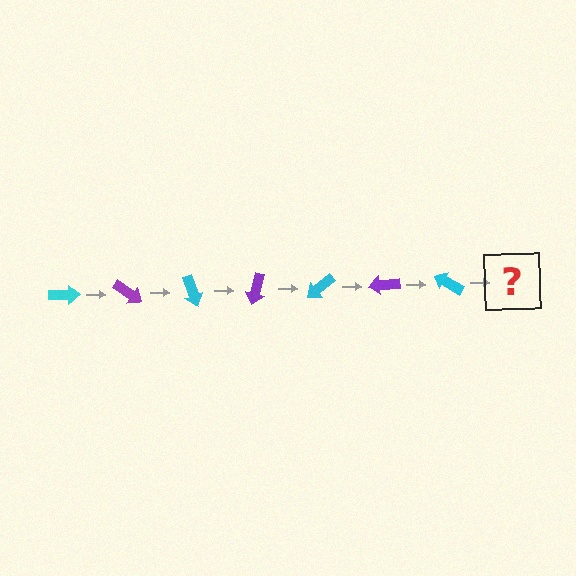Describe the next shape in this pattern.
It should be a purple arrow, rotated 245 degrees from the start.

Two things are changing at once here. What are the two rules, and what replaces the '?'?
The two rules are that it rotates 35 degrees each step and the color cycles through cyan and purple. The '?' should be a purple arrow, rotated 245 degrees from the start.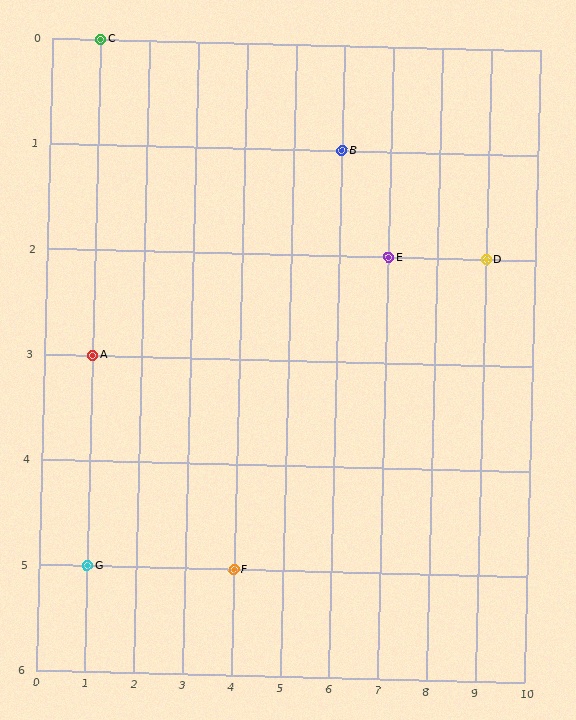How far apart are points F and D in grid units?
Points F and D are 5 columns and 3 rows apart (about 5.8 grid units diagonally).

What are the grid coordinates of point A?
Point A is at grid coordinates (1, 3).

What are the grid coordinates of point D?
Point D is at grid coordinates (9, 2).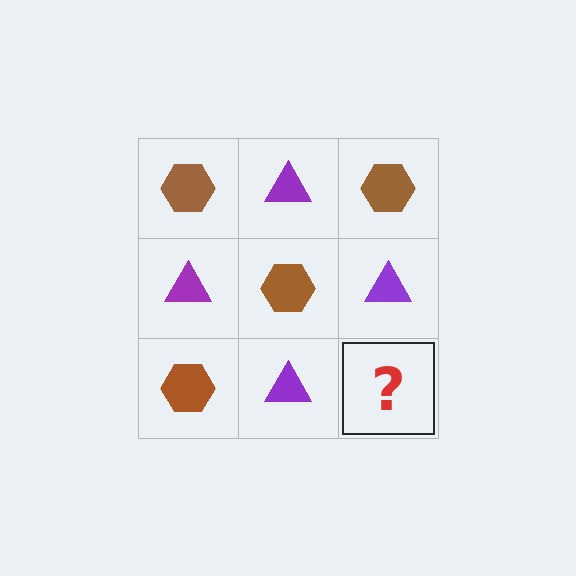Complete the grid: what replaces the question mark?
The question mark should be replaced with a brown hexagon.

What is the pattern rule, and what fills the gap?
The rule is that it alternates brown hexagon and purple triangle in a checkerboard pattern. The gap should be filled with a brown hexagon.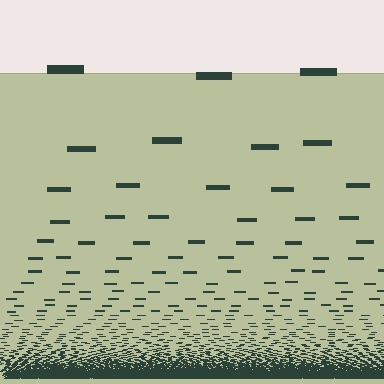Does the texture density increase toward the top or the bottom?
Density increases toward the bottom.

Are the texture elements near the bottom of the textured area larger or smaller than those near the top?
Smaller. The gradient is inverted — elements near the bottom are smaller and denser.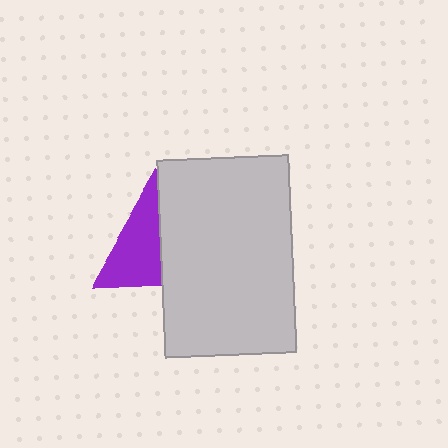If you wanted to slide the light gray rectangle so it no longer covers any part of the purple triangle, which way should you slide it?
Slide it right — that is the most direct way to separate the two shapes.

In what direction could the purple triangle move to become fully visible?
The purple triangle could move left. That would shift it out from behind the light gray rectangle entirely.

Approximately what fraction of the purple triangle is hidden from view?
Roughly 47% of the purple triangle is hidden behind the light gray rectangle.